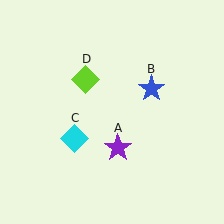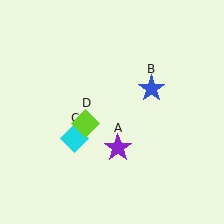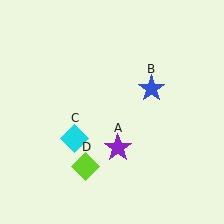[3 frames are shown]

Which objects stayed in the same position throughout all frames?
Purple star (object A) and blue star (object B) and cyan diamond (object C) remained stationary.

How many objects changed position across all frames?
1 object changed position: lime diamond (object D).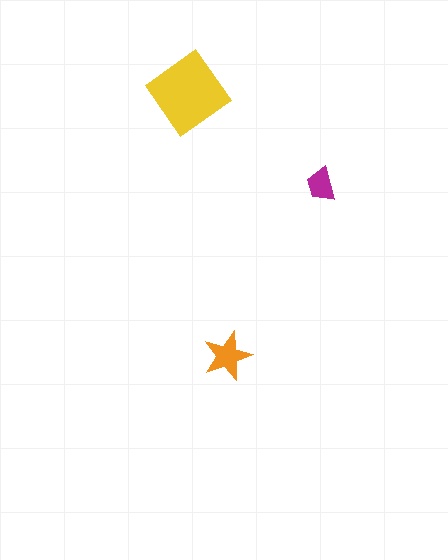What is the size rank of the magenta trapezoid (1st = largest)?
3rd.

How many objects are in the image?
There are 3 objects in the image.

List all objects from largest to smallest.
The yellow diamond, the orange star, the magenta trapezoid.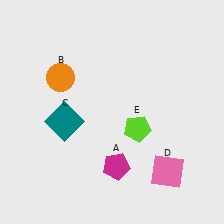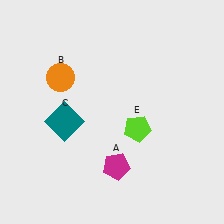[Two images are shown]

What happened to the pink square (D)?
The pink square (D) was removed in Image 2. It was in the bottom-right area of Image 1.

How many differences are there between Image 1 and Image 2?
There is 1 difference between the two images.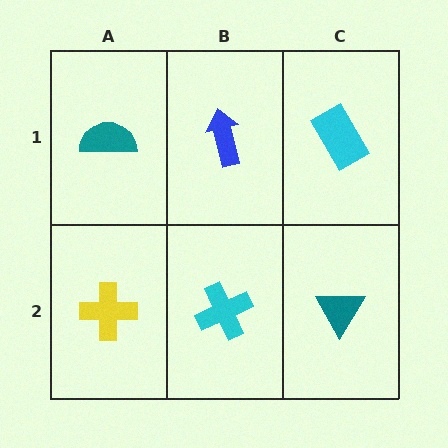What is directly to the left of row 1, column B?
A teal semicircle.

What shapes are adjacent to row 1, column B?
A cyan cross (row 2, column B), a teal semicircle (row 1, column A), a cyan rectangle (row 1, column C).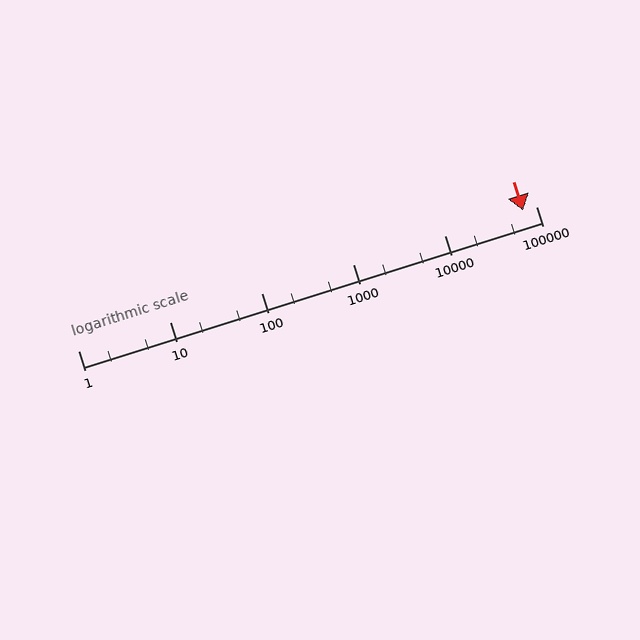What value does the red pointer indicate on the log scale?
The pointer indicates approximately 73000.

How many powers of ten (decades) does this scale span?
The scale spans 5 decades, from 1 to 100000.